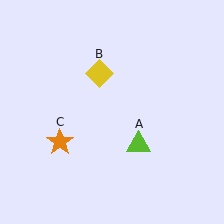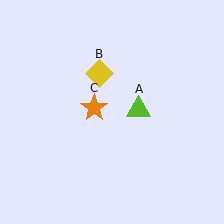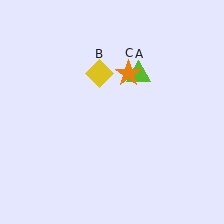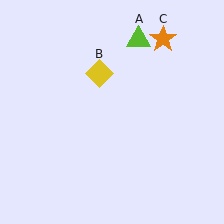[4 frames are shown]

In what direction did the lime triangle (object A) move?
The lime triangle (object A) moved up.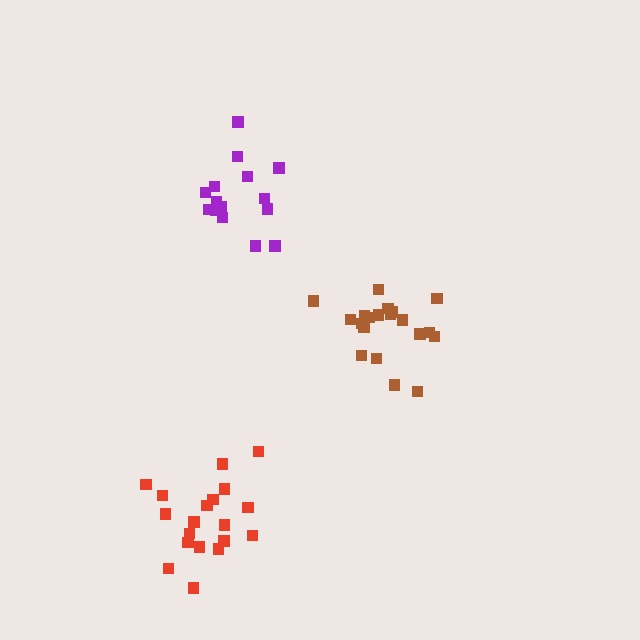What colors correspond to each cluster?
The clusters are colored: brown, purple, red.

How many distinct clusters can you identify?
There are 3 distinct clusters.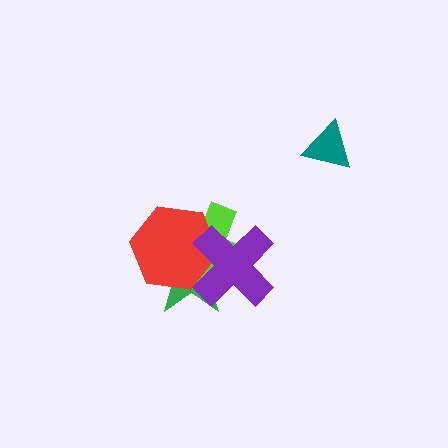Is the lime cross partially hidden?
Yes, it is partially covered by another shape.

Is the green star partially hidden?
Yes, it is partially covered by another shape.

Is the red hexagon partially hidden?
Yes, it is partially covered by another shape.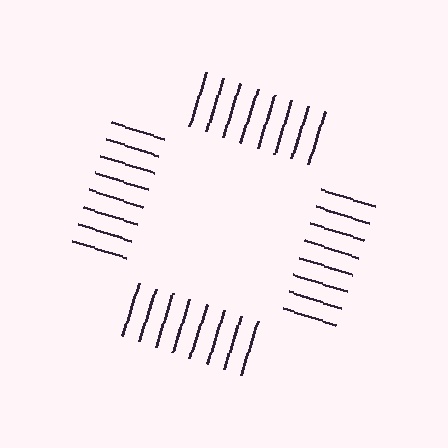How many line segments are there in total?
32 — 8 along each of the 4 edges.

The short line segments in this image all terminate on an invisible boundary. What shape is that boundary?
An illusory square — the line segments terminate on its edges but no continuous stroke is drawn.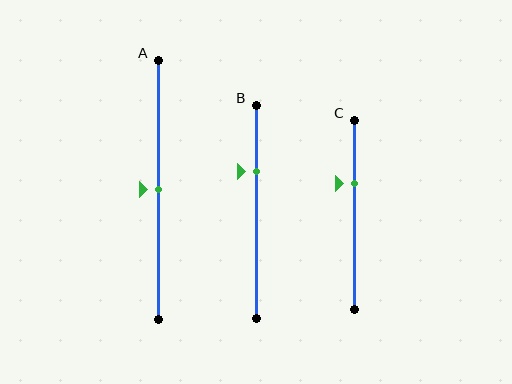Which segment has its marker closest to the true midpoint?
Segment A has its marker closest to the true midpoint.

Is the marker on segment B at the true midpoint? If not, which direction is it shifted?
No, the marker on segment B is shifted upward by about 19% of the segment length.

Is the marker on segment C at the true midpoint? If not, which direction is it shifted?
No, the marker on segment C is shifted upward by about 17% of the segment length.